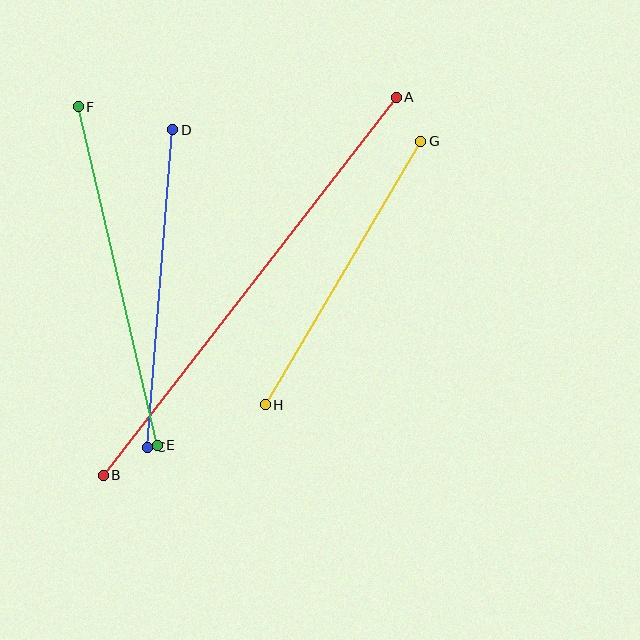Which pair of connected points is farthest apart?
Points A and B are farthest apart.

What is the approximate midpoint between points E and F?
The midpoint is at approximately (118, 276) pixels.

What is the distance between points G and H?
The distance is approximately 306 pixels.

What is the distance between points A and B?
The distance is approximately 478 pixels.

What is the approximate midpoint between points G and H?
The midpoint is at approximately (343, 273) pixels.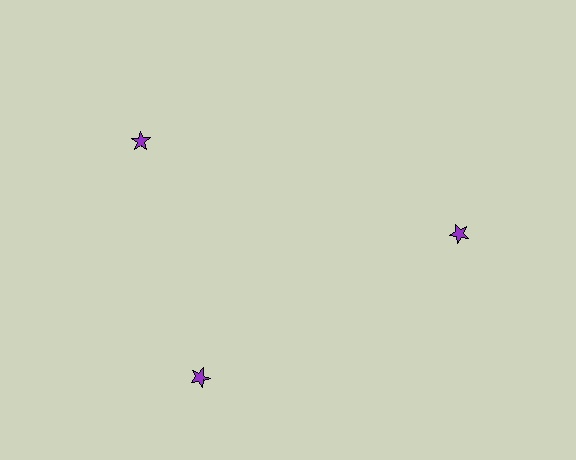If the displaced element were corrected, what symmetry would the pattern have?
It would have 3-fold rotational symmetry — the pattern would map onto itself every 120 degrees.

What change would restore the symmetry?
The symmetry would be restored by rotating it back into even spacing with its neighbors so that all 3 stars sit at equal angles and equal distance from the center.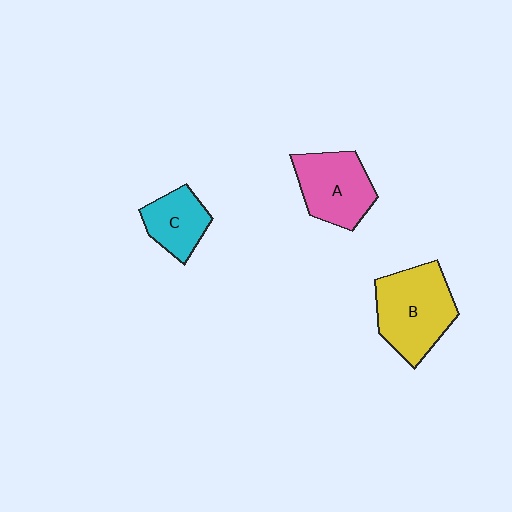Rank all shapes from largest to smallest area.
From largest to smallest: B (yellow), A (pink), C (cyan).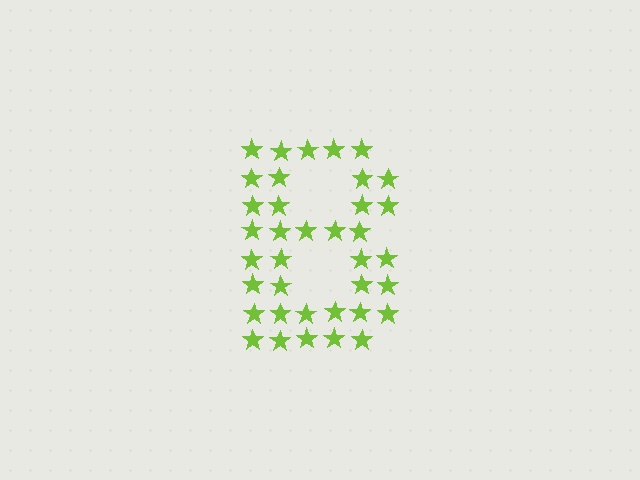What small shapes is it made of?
It is made of small stars.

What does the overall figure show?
The overall figure shows the letter B.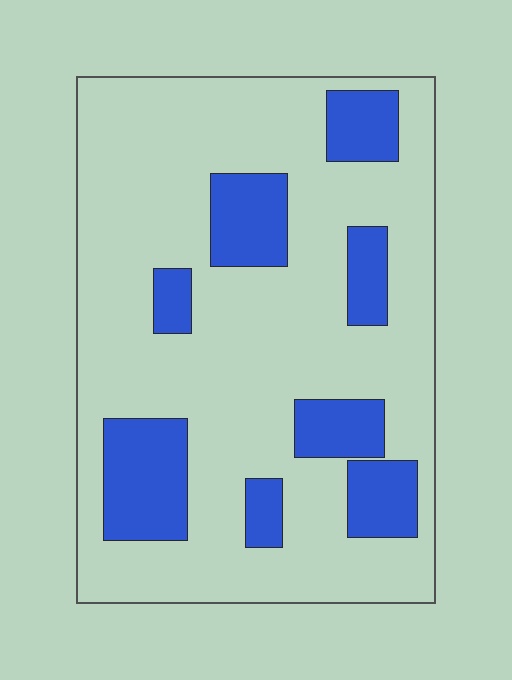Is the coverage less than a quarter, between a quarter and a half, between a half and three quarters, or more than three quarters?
Less than a quarter.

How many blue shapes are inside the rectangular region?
8.